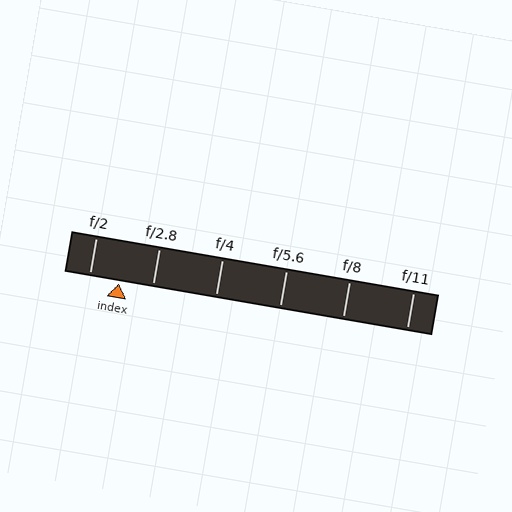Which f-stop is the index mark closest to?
The index mark is closest to f/2.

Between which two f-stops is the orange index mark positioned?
The index mark is between f/2 and f/2.8.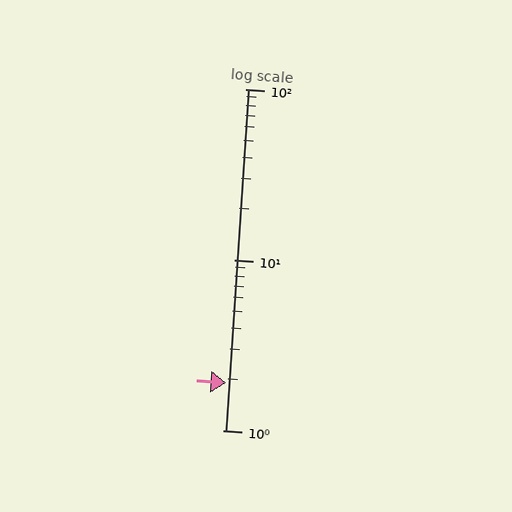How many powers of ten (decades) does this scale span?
The scale spans 2 decades, from 1 to 100.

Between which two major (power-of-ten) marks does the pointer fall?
The pointer is between 1 and 10.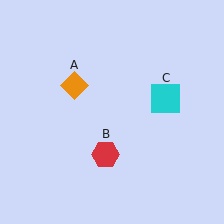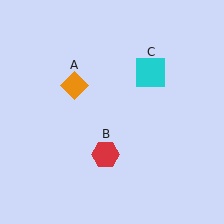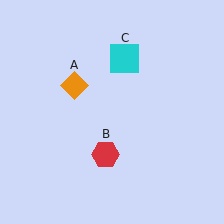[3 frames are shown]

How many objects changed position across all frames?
1 object changed position: cyan square (object C).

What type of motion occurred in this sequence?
The cyan square (object C) rotated counterclockwise around the center of the scene.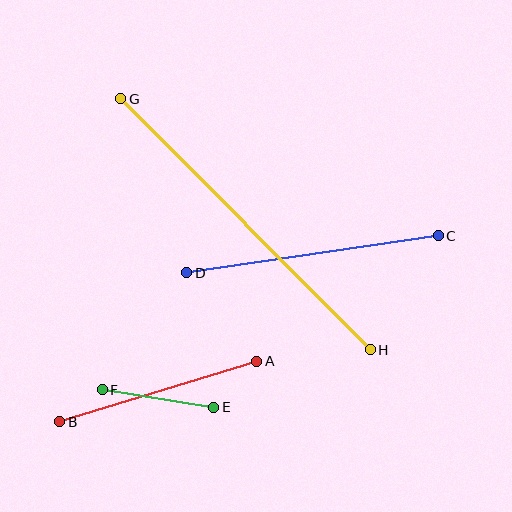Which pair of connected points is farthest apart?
Points G and H are farthest apart.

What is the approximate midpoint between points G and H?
The midpoint is at approximately (246, 224) pixels.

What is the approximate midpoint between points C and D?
The midpoint is at approximately (313, 254) pixels.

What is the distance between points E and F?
The distance is approximately 113 pixels.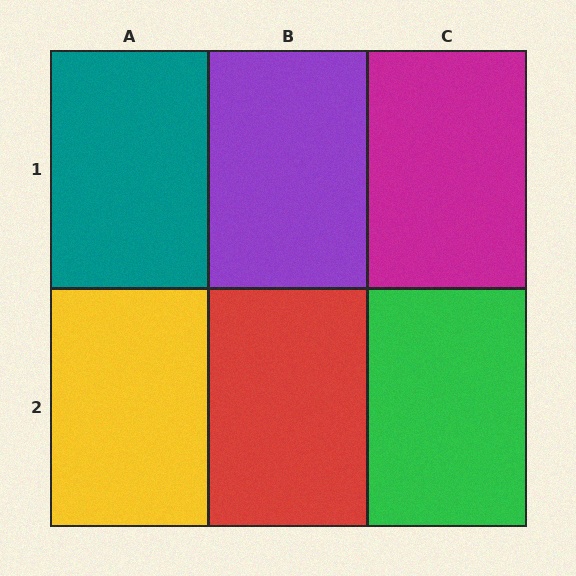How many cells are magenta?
1 cell is magenta.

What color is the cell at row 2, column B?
Red.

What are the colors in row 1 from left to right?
Teal, purple, magenta.